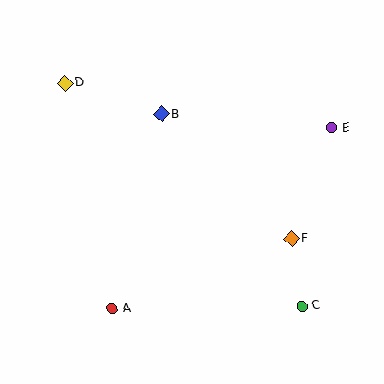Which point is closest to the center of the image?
Point B at (161, 114) is closest to the center.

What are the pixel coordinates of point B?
Point B is at (161, 114).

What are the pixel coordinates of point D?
Point D is at (65, 83).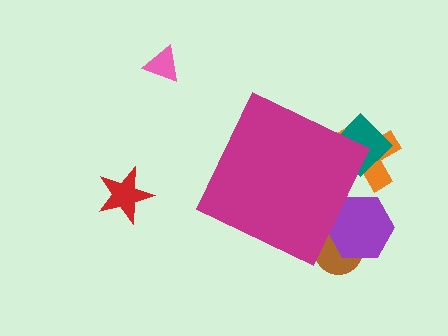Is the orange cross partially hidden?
Yes, the orange cross is partially hidden behind the magenta diamond.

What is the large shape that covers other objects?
A magenta diamond.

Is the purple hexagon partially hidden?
Yes, the purple hexagon is partially hidden behind the magenta diamond.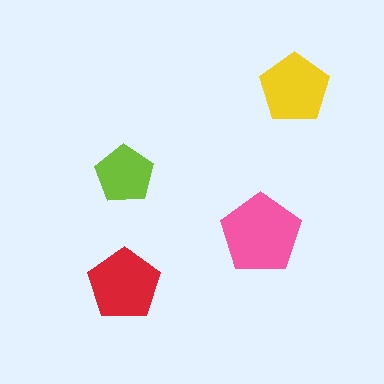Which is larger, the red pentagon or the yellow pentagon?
The red one.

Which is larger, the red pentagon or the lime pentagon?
The red one.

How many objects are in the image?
There are 4 objects in the image.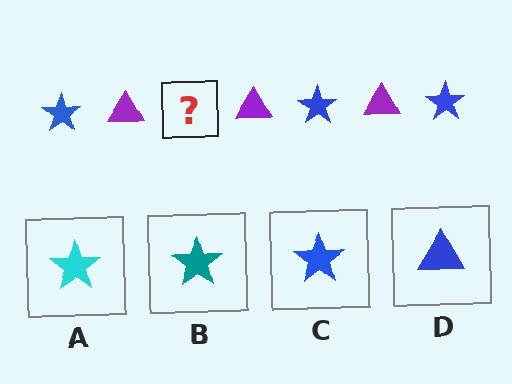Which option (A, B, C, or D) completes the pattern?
C.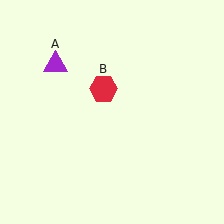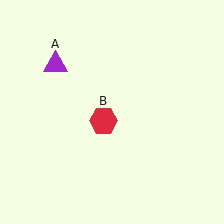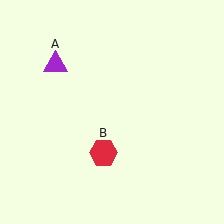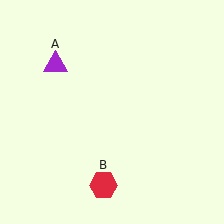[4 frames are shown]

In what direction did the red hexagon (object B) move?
The red hexagon (object B) moved down.